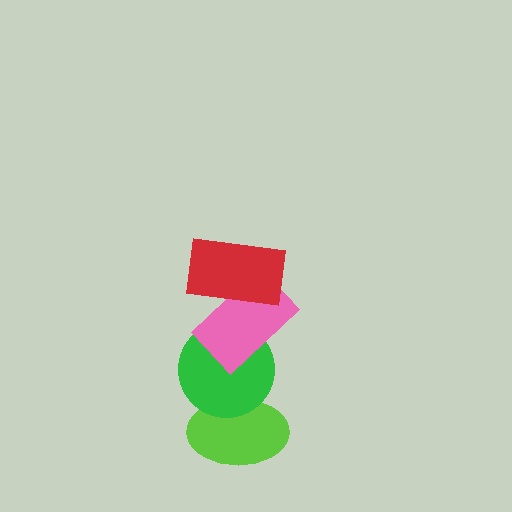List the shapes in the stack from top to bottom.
From top to bottom: the red rectangle, the pink rectangle, the green circle, the lime ellipse.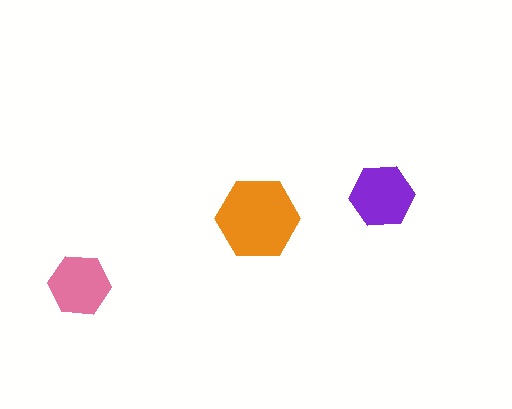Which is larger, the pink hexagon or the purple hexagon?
The purple one.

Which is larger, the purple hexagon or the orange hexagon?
The orange one.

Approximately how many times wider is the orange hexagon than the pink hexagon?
About 1.5 times wider.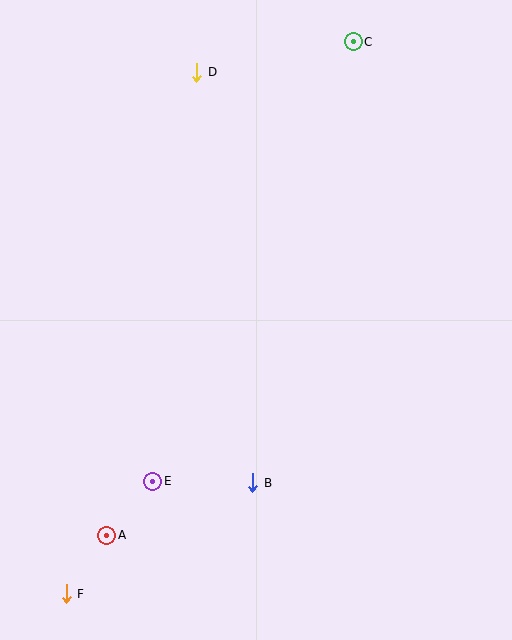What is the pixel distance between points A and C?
The distance between A and C is 552 pixels.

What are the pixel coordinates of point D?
Point D is at (197, 72).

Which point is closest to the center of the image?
Point B at (253, 483) is closest to the center.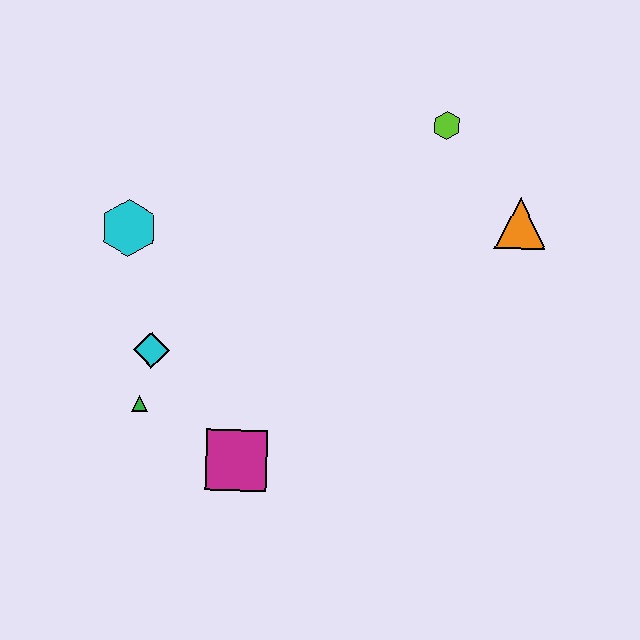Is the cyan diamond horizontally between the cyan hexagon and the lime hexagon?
Yes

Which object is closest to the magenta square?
The green triangle is closest to the magenta square.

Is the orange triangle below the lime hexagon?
Yes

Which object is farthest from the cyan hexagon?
The orange triangle is farthest from the cyan hexagon.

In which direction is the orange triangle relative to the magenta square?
The orange triangle is to the right of the magenta square.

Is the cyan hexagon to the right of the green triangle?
No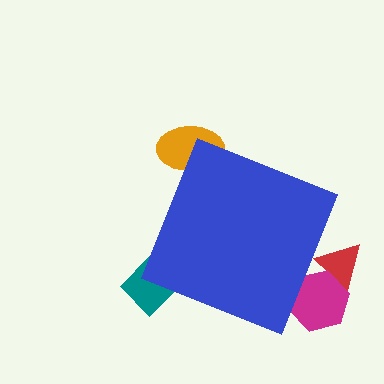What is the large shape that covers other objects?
A blue diamond.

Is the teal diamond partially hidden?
Yes, the teal diamond is partially hidden behind the blue diamond.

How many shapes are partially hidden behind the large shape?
4 shapes are partially hidden.